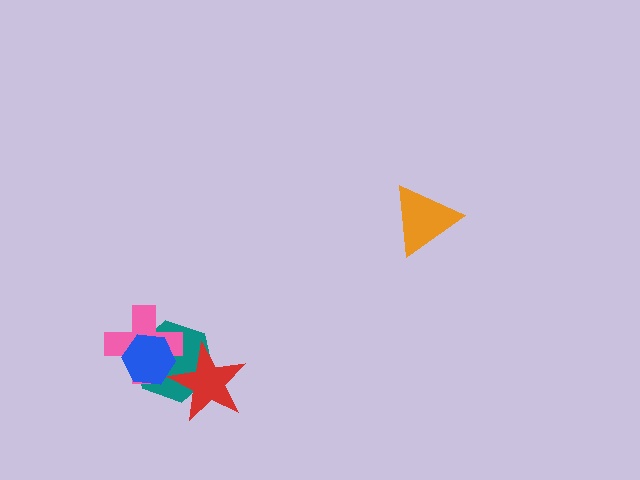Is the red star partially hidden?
No, no other shape covers it.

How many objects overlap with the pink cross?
2 objects overlap with the pink cross.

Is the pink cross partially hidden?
Yes, it is partially covered by another shape.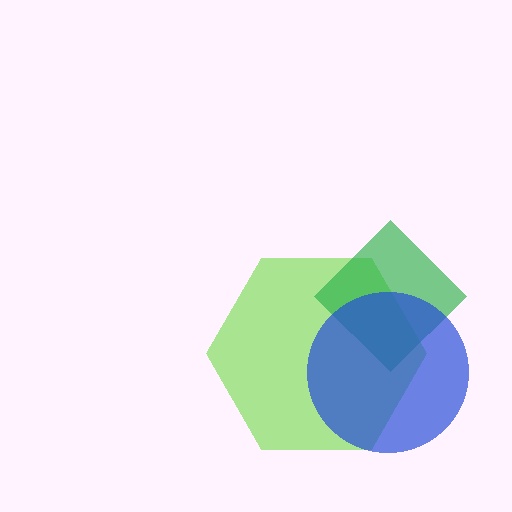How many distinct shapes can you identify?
There are 3 distinct shapes: a lime hexagon, a green diamond, a blue circle.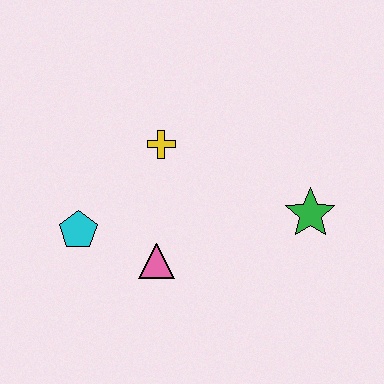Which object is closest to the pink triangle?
The cyan pentagon is closest to the pink triangle.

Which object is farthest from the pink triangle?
The green star is farthest from the pink triangle.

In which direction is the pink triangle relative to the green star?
The pink triangle is to the left of the green star.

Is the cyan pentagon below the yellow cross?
Yes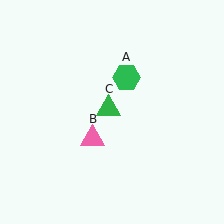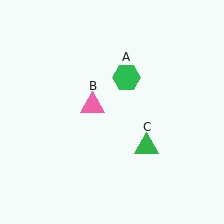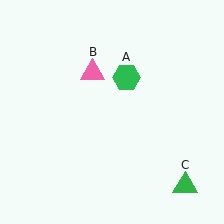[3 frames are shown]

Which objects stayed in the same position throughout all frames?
Green hexagon (object A) remained stationary.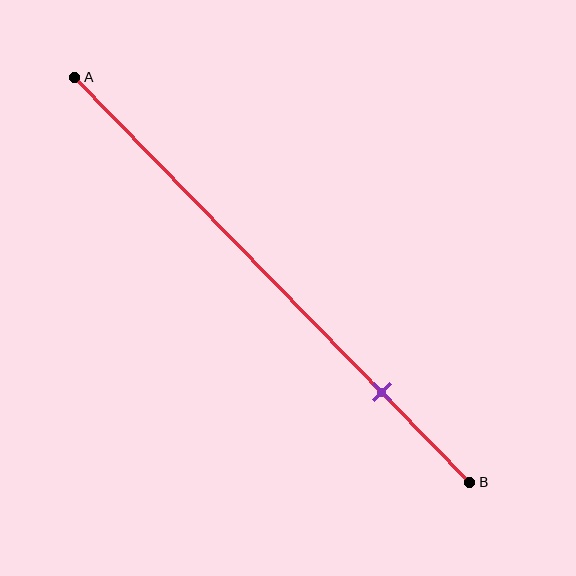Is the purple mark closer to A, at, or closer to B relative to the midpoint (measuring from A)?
The purple mark is closer to point B than the midpoint of segment AB.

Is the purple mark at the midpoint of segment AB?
No, the mark is at about 80% from A, not at the 50% midpoint.